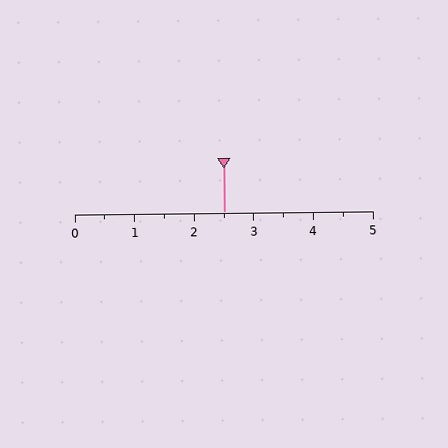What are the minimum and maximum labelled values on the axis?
The axis runs from 0 to 5.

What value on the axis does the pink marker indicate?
The marker indicates approximately 2.5.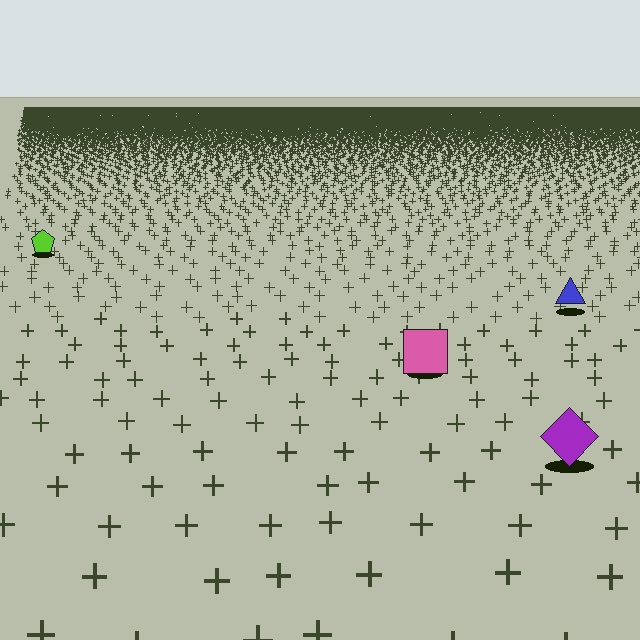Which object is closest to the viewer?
The purple diamond is closest. The texture marks near it are larger and more spread out.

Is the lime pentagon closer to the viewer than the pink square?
No. The pink square is closer — you can tell from the texture gradient: the ground texture is coarser near it.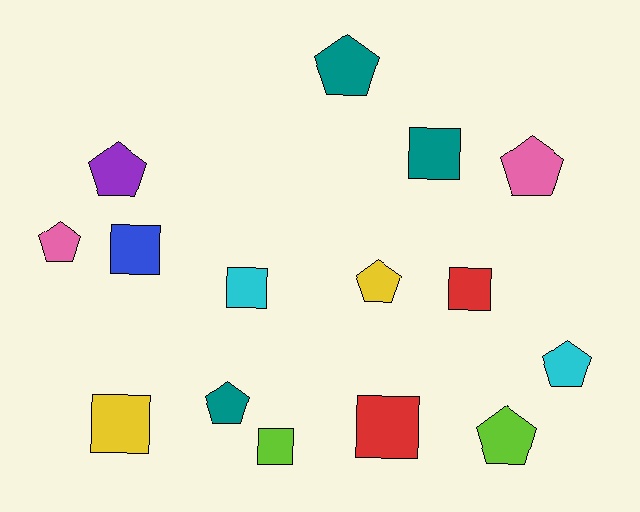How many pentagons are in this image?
There are 8 pentagons.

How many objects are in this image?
There are 15 objects.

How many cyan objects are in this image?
There are 2 cyan objects.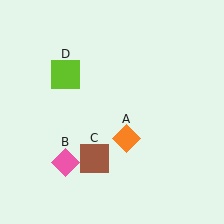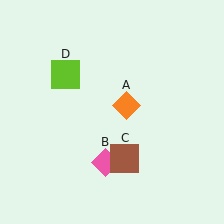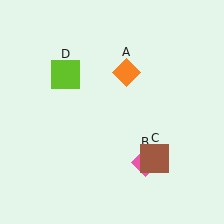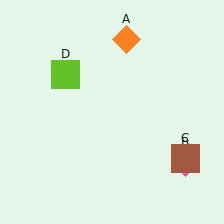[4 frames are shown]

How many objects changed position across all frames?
3 objects changed position: orange diamond (object A), pink diamond (object B), brown square (object C).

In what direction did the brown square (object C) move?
The brown square (object C) moved right.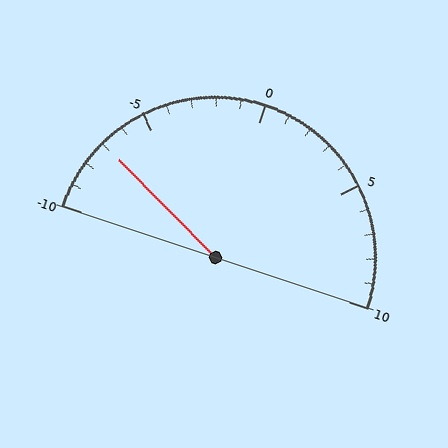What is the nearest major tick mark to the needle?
The nearest major tick mark is -5.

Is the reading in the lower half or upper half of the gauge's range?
The reading is in the lower half of the range (-10 to 10).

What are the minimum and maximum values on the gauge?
The gauge ranges from -10 to 10.